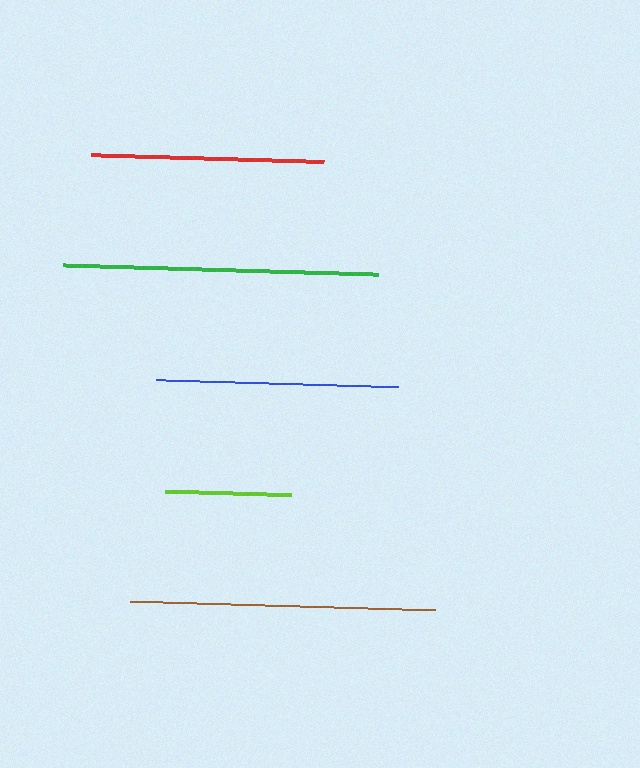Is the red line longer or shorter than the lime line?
The red line is longer than the lime line.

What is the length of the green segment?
The green segment is approximately 315 pixels long.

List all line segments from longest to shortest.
From longest to shortest: green, brown, blue, red, lime.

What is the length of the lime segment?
The lime segment is approximately 126 pixels long.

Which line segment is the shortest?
The lime line is the shortest at approximately 126 pixels.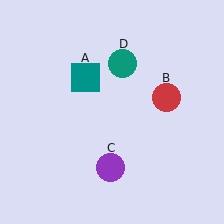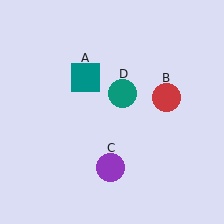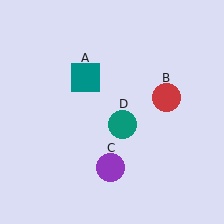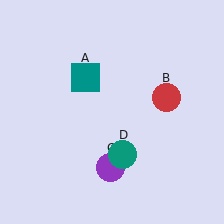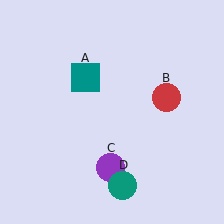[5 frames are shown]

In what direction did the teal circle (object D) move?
The teal circle (object D) moved down.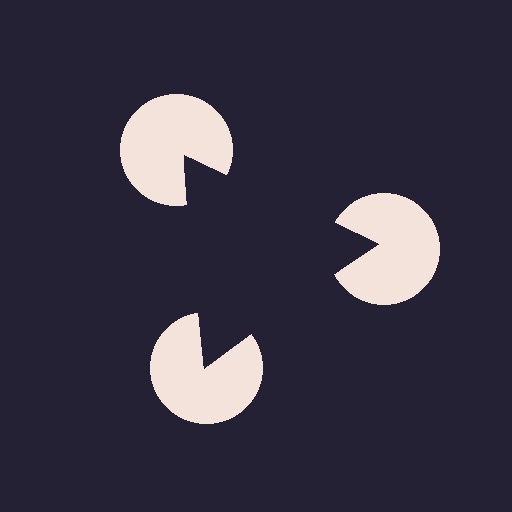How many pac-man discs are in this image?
There are 3 — one at each vertex of the illusory triangle.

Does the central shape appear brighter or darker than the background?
It typically appears slightly darker than the background, even though no actual brightness change is drawn.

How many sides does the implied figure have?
3 sides.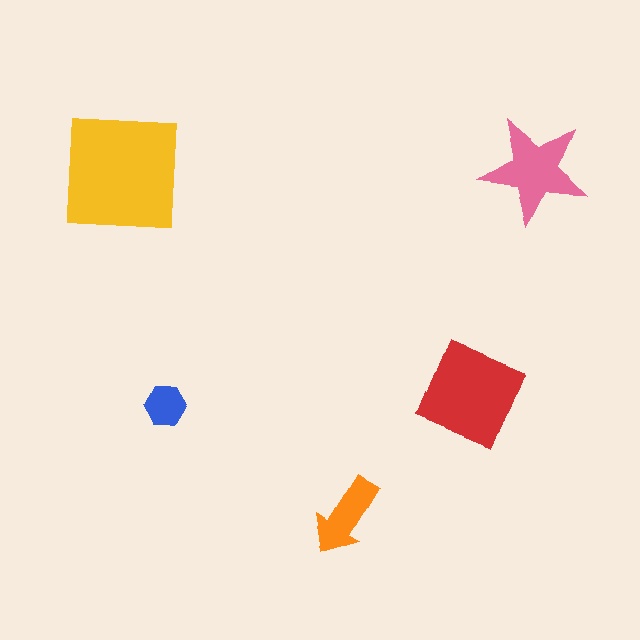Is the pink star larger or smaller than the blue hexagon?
Larger.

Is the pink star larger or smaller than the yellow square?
Smaller.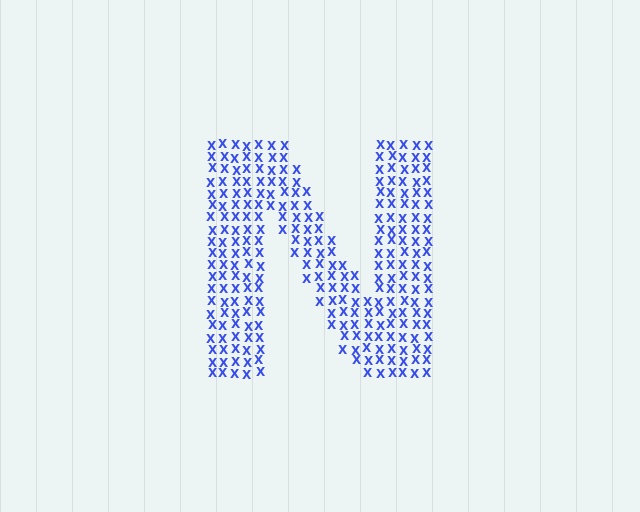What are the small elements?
The small elements are letter X's.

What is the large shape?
The large shape is the letter N.